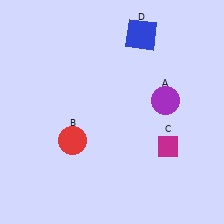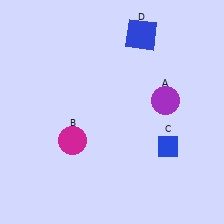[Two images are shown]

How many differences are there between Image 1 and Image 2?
There are 2 differences between the two images.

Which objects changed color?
B changed from red to magenta. C changed from magenta to blue.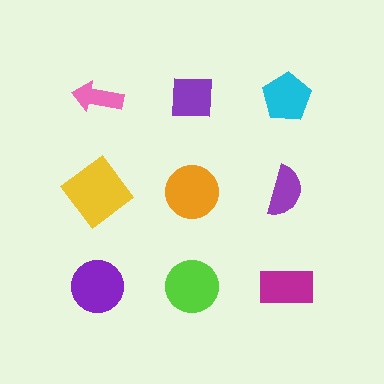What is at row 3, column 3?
A magenta rectangle.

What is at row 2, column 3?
A purple semicircle.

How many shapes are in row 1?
3 shapes.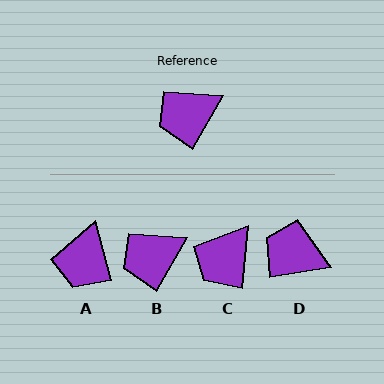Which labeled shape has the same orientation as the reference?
B.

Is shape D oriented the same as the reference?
No, it is off by about 51 degrees.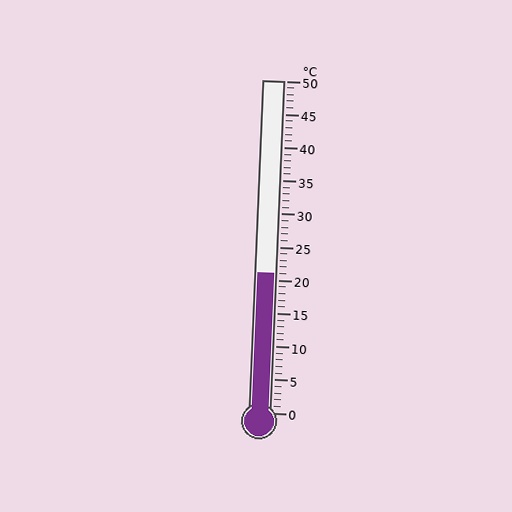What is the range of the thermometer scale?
The thermometer scale ranges from 0°C to 50°C.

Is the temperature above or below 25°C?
The temperature is below 25°C.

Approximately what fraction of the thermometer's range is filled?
The thermometer is filled to approximately 40% of its range.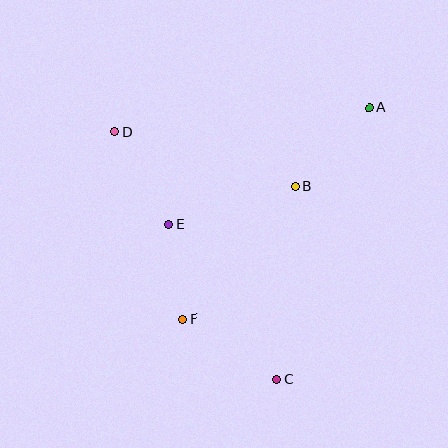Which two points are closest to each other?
Points E and F are closest to each other.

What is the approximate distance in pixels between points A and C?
The distance between A and C is approximately 287 pixels.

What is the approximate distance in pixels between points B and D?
The distance between B and D is approximately 189 pixels.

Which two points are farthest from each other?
Points C and D are farthest from each other.